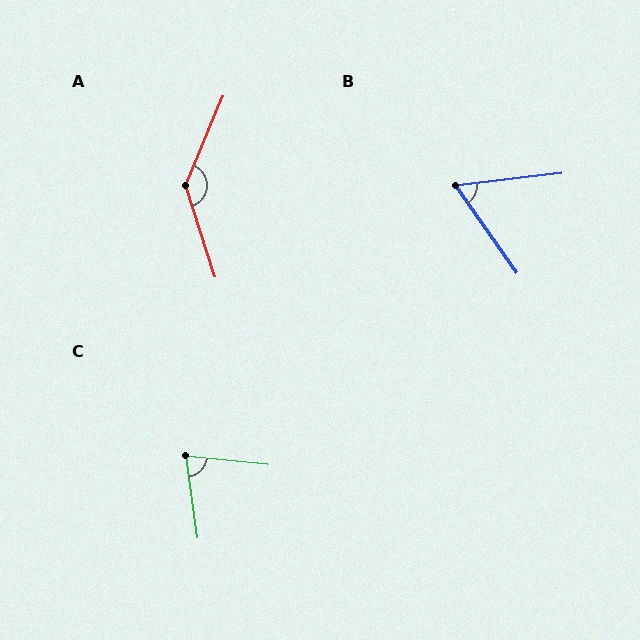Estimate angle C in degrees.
Approximately 76 degrees.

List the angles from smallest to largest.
B (62°), C (76°), A (139°).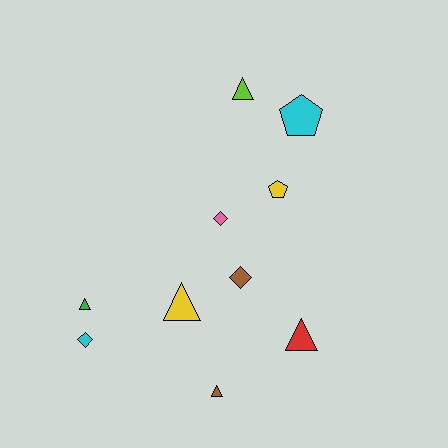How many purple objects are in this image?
There are no purple objects.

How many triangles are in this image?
There are 5 triangles.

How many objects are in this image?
There are 10 objects.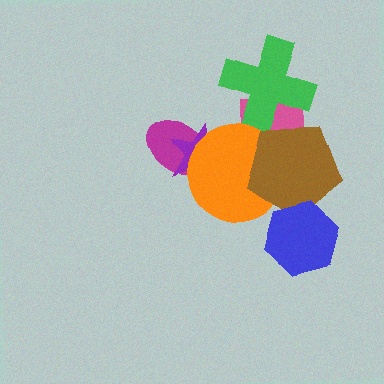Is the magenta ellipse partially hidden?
Yes, it is partially covered by another shape.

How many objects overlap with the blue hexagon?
1 object overlaps with the blue hexagon.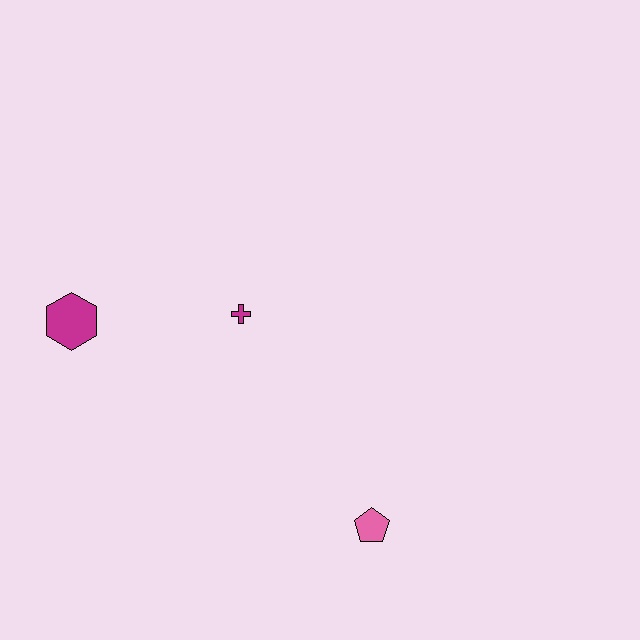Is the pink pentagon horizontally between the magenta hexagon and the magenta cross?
No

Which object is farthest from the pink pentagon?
The magenta hexagon is farthest from the pink pentagon.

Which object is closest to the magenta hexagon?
The magenta cross is closest to the magenta hexagon.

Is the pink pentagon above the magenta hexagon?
No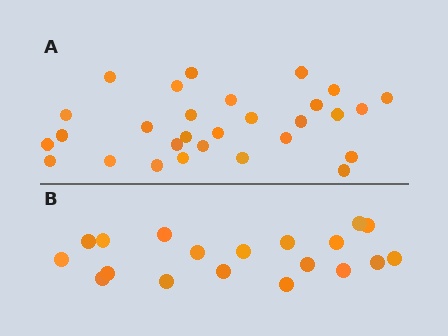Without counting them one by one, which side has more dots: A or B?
Region A (the top region) has more dots.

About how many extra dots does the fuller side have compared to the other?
Region A has roughly 10 or so more dots than region B.